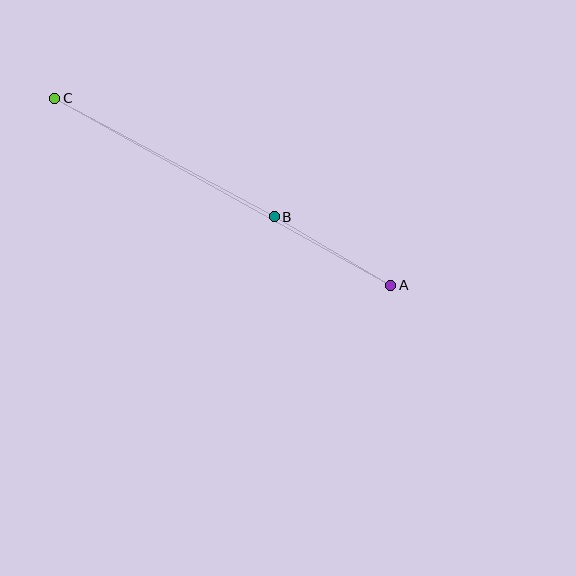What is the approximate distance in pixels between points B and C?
The distance between B and C is approximately 249 pixels.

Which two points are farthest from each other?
Points A and C are farthest from each other.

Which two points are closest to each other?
Points A and B are closest to each other.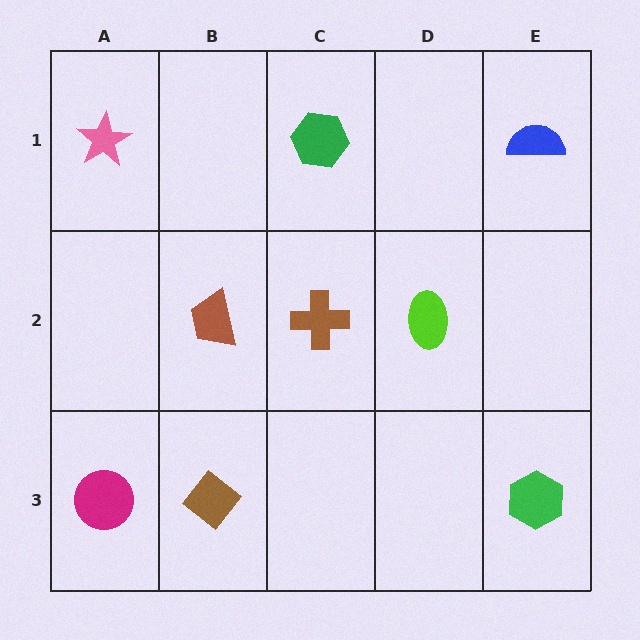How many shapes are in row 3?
3 shapes.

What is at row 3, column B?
A brown diamond.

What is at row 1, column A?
A pink star.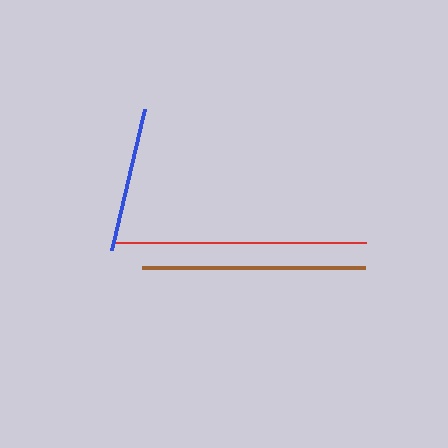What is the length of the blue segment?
The blue segment is approximately 145 pixels long.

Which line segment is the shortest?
The blue line is the shortest at approximately 145 pixels.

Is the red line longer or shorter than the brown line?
The red line is longer than the brown line.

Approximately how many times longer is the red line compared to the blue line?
The red line is approximately 1.7 times the length of the blue line.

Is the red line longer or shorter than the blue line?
The red line is longer than the blue line.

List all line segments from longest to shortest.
From longest to shortest: red, brown, blue.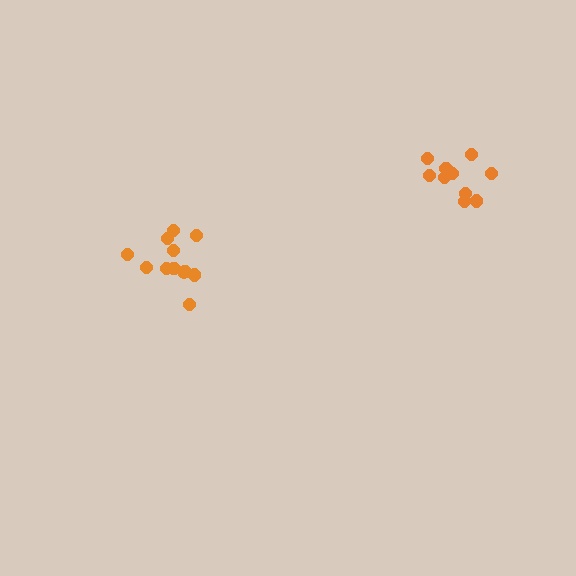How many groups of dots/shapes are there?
There are 2 groups.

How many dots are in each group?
Group 1: 10 dots, Group 2: 12 dots (22 total).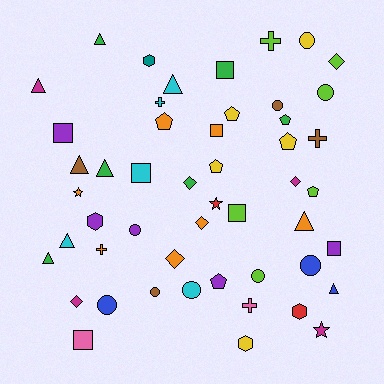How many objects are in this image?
There are 50 objects.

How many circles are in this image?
There are 9 circles.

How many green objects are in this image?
There are 6 green objects.